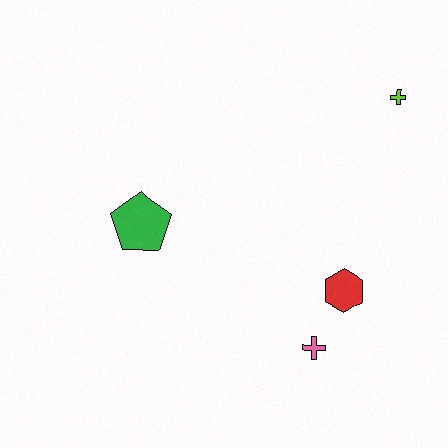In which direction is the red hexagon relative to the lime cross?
The red hexagon is below the lime cross.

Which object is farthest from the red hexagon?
The green pentagon is farthest from the red hexagon.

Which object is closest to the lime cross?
The red hexagon is closest to the lime cross.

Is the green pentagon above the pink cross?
Yes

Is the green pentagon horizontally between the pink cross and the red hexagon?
No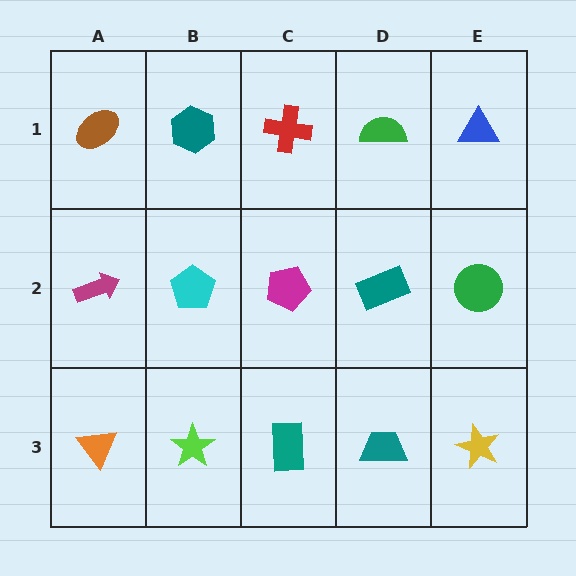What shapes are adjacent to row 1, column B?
A cyan pentagon (row 2, column B), a brown ellipse (row 1, column A), a red cross (row 1, column C).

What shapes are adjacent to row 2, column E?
A blue triangle (row 1, column E), a yellow star (row 3, column E), a teal rectangle (row 2, column D).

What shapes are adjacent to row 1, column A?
A magenta arrow (row 2, column A), a teal hexagon (row 1, column B).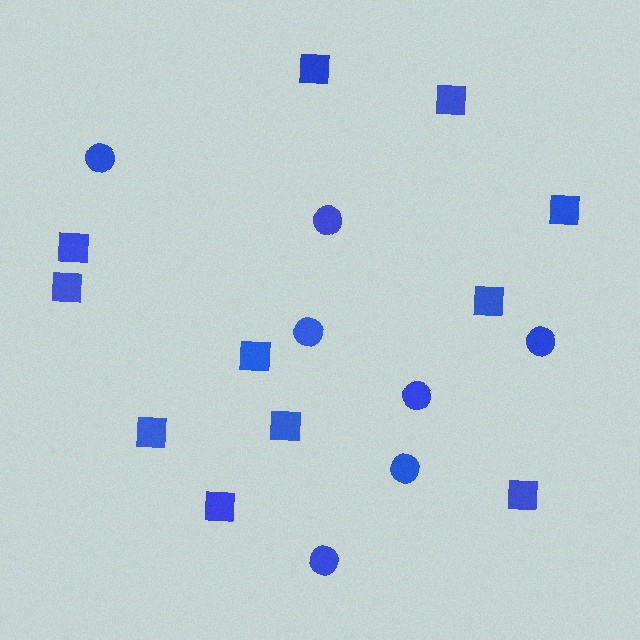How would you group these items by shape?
There are 2 groups: one group of circles (7) and one group of squares (11).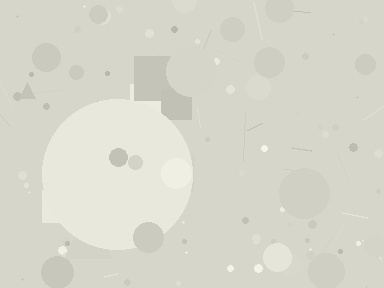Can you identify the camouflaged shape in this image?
The camouflaged shape is a circle.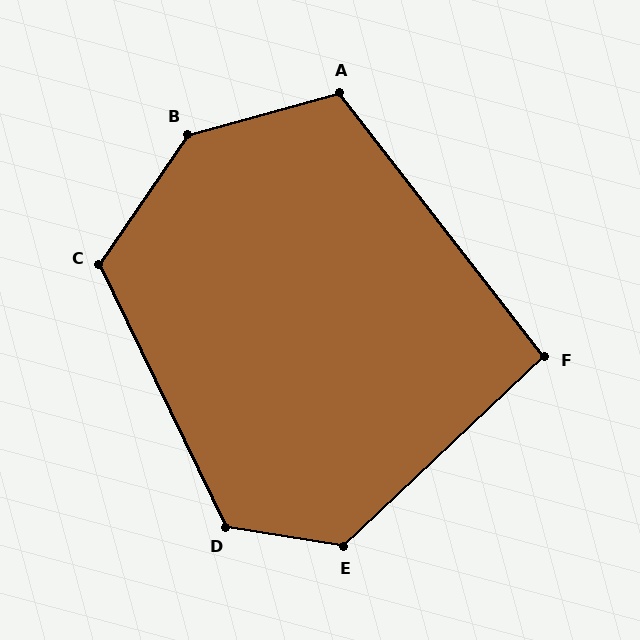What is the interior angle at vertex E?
Approximately 127 degrees (obtuse).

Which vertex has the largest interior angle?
B, at approximately 140 degrees.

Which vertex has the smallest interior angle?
F, at approximately 95 degrees.